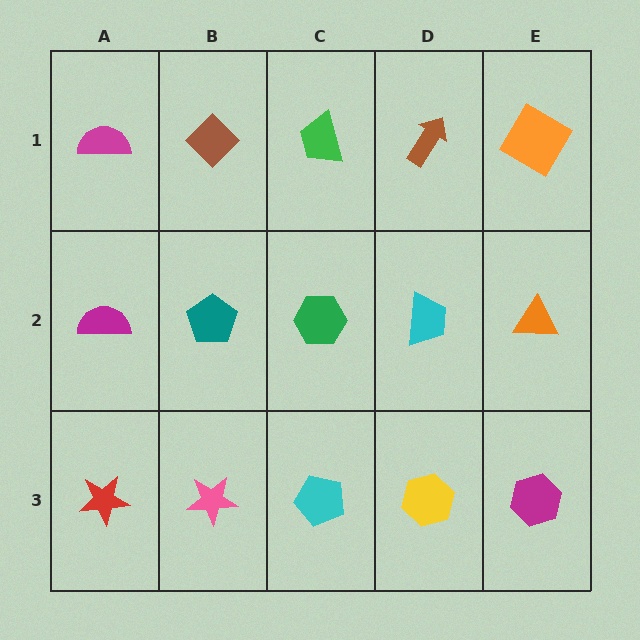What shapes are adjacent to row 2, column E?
An orange diamond (row 1, column E), a magenta hexagon (row 3, column E), a cyan trapezoid (row 2, column D).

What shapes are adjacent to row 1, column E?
An orange triangle (row 2, column E), a brown arrow (row 1, column D).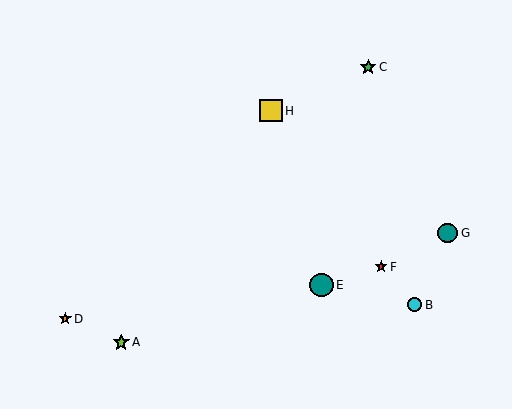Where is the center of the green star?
The center of the green star is at (368, 67).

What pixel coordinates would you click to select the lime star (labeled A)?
Click at (121, 342) to select the lime star A.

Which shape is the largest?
The teal circle (labeled E) is the largest.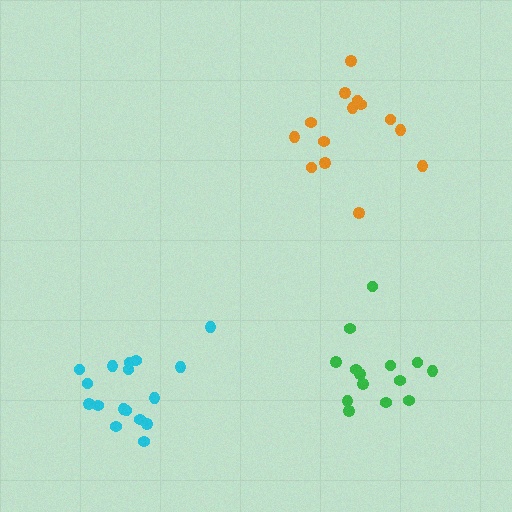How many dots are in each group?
Group 1: 14 dots, Group 2: 14 dots, Group 3: 17 dots (45 total).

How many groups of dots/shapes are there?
There are 3 groups.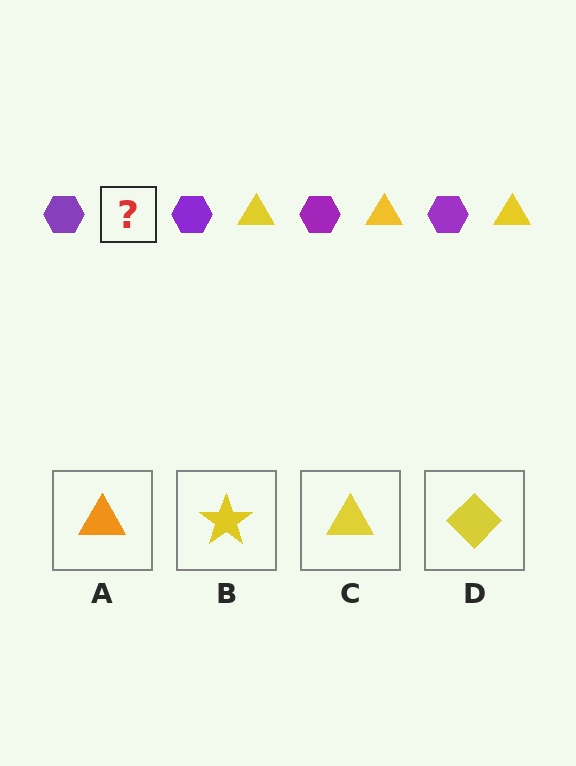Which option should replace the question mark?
Option C.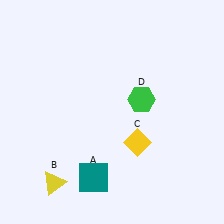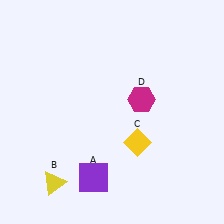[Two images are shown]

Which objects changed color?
A changed from teal to purple. D changed from green to magenta.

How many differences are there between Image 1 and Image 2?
There are 2 differences between the two images.